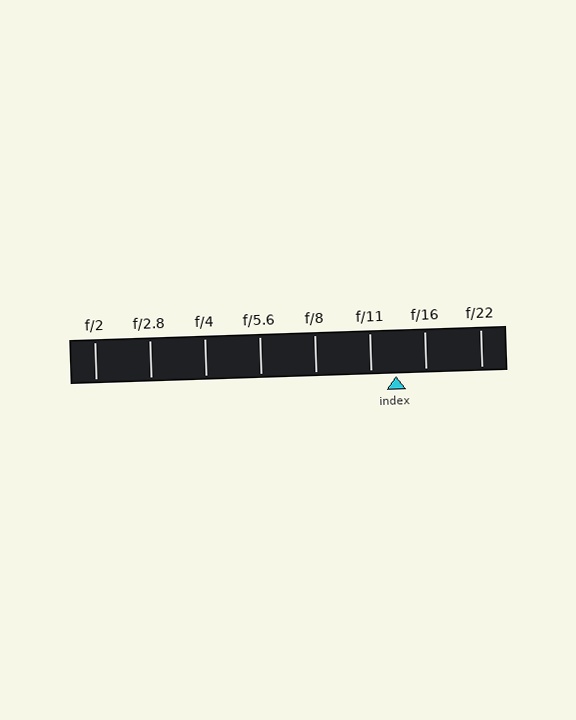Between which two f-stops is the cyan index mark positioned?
The index mark is between f/11 and f/16.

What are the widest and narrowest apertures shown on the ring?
The widest aperture shown is f/2 and the narrowest is f/22.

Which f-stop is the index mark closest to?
The index mark is closest to f/11.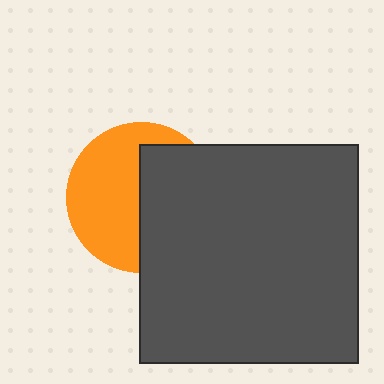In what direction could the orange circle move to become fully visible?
The orange circle could move left. That would shift it out from behind the dark gray square entirely.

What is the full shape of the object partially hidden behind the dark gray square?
The partially hidden object is an orange circle.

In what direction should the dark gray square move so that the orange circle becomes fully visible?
The dark gray square should move right. That is the shortest direction to clear the overlap and leave the orange circle fully visible.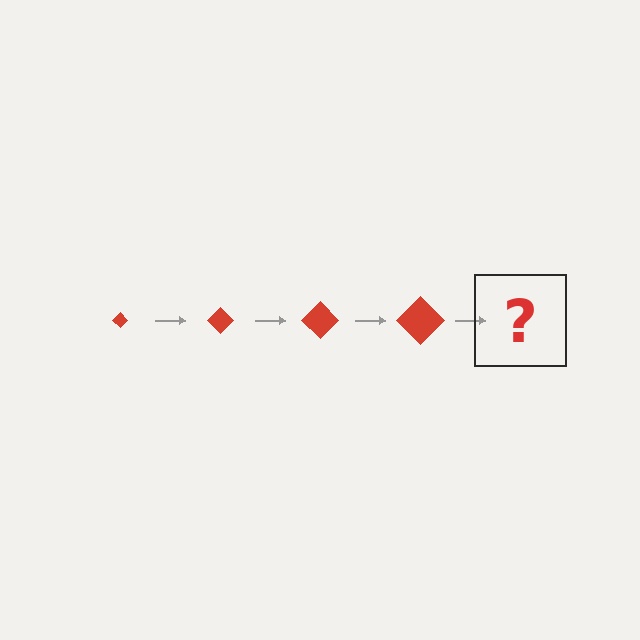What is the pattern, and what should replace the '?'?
The pattern is that the diamond gets progressively larger each step. The '?' should be a red diamond, larger than the previous one.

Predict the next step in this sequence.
The next step is a red diamond, larger than the previous one.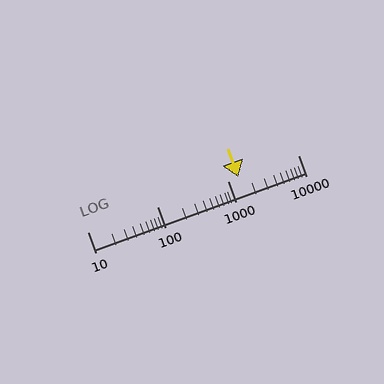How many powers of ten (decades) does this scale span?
The scale spans 3 decades, from 10 to 10000.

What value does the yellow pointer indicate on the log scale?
The pointer indicates approximately 1400.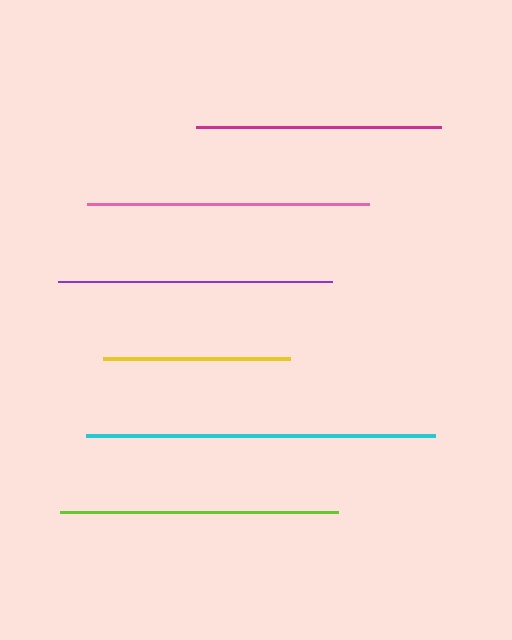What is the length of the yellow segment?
The yellow segment is approximately 187 pixels long.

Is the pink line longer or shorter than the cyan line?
The cyan line is longer than the pink line.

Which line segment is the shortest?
The yellow line is the shortest at approximately 187 pixels.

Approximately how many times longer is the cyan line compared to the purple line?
The cyan line is approximately 1.3 times the length of the purple line.